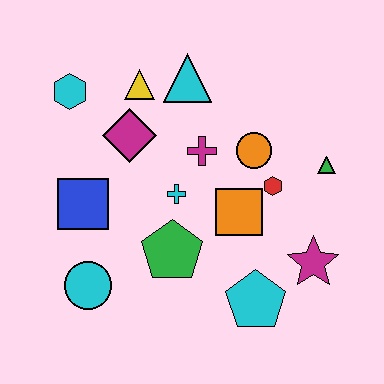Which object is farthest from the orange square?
The cyan hexagon is farthest from the orange square.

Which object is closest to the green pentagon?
The cyan cross is closest to the green pentagon.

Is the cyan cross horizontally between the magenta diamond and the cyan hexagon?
No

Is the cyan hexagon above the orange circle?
Yes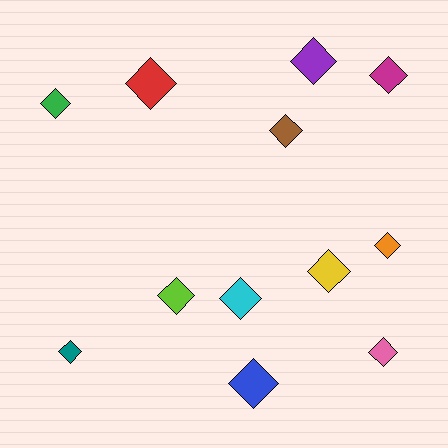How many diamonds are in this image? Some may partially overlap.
There are 12 diamonds.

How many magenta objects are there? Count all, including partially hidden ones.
There is 1 magenta object.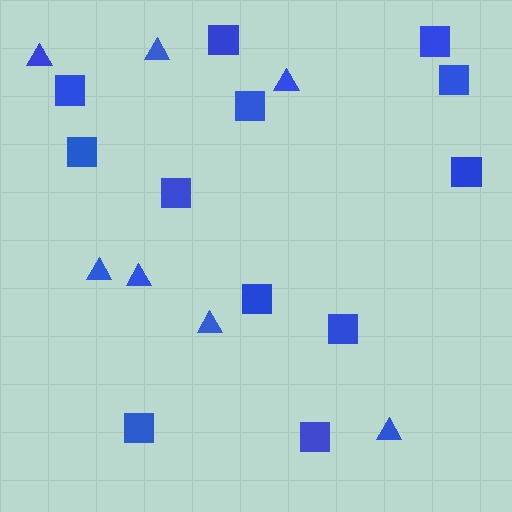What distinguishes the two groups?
There are 2 groups: one group of squares (12) and one group of triangles (7).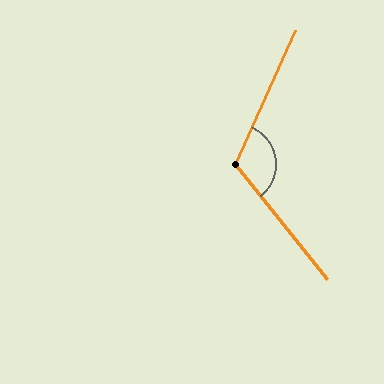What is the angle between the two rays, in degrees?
Approximately 117 degrees.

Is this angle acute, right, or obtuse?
It is obtuse.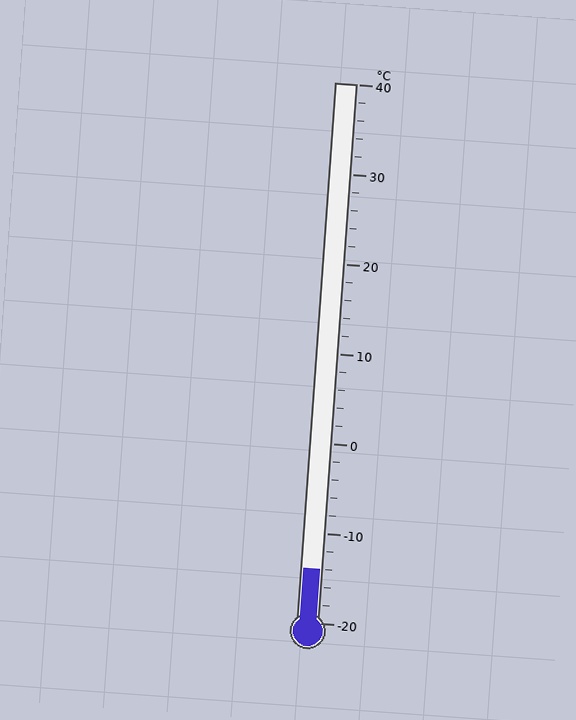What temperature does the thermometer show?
The thermometer shows approximately -14°C.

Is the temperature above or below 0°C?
The temperature is below 0°C.